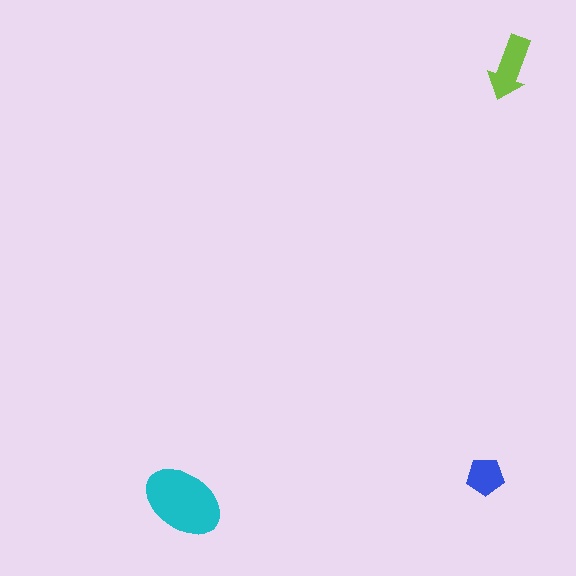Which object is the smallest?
The blue pentagon.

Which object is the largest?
The cyan ellipse.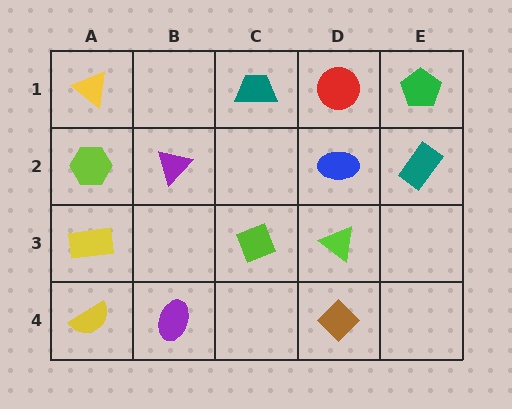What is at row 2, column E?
A teal rectangle.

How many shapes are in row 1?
4 shapes.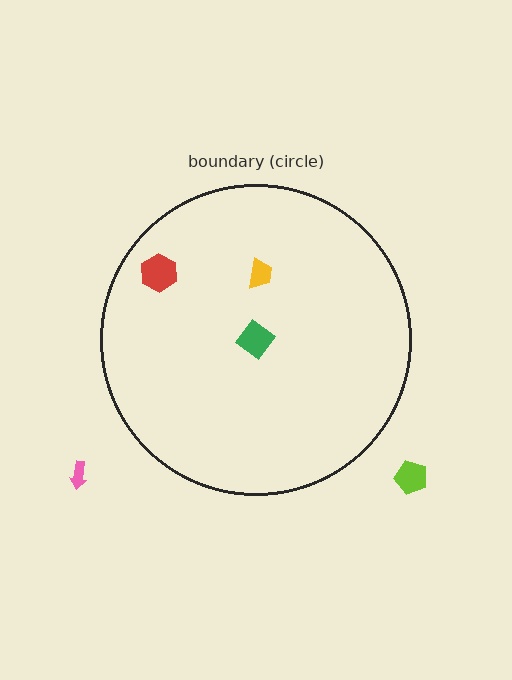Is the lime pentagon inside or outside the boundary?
Outside.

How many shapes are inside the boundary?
3 inside, 2 outside.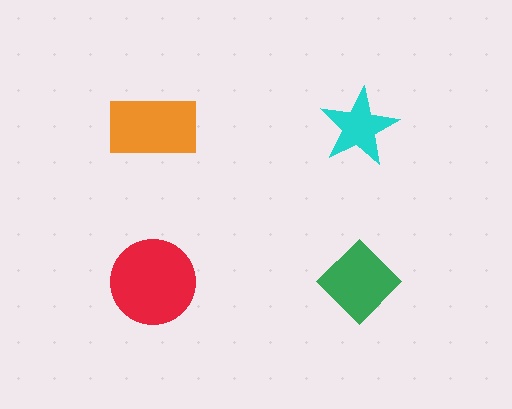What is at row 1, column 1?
An orange rectangle.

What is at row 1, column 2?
A cyan star.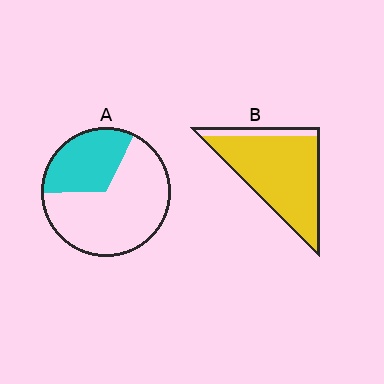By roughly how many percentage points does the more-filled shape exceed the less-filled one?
By roughly 55 percentage points (B over A).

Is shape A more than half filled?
No.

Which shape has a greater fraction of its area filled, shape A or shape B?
Shape B.